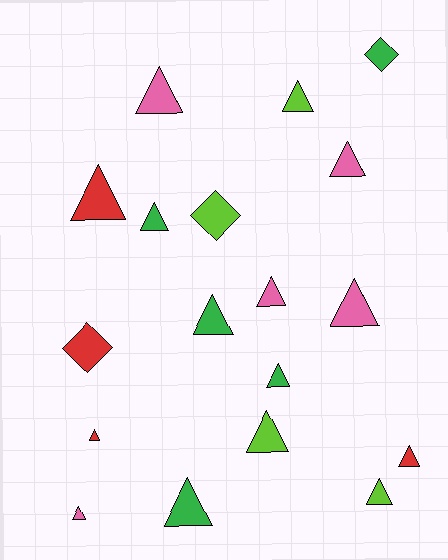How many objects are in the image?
There are 18 objects.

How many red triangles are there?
There are 3 red triangles.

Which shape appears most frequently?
Triangle, with 15 objects.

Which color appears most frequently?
Pink, with 5 objects.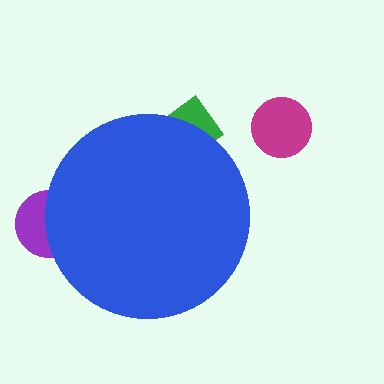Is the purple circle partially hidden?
Yes, the purple circle is partially hidden behind the blue circle.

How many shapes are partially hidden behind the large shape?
2 shapes are partially hidden.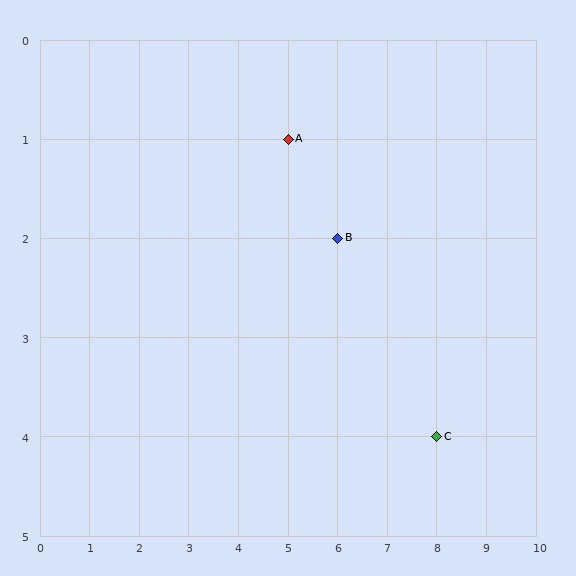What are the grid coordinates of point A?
Point A is at grid coordinates (5, 1).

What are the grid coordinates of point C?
Point C is at grid coordinates (8, 4).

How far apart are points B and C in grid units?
Points B and C are 2 columns and 2 rows apart (about 2.8 grid units diagonally).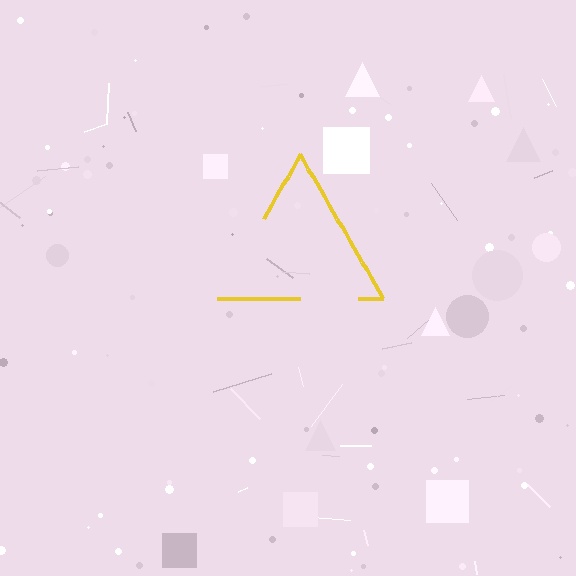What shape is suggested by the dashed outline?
The dashed outline suggests a triangle.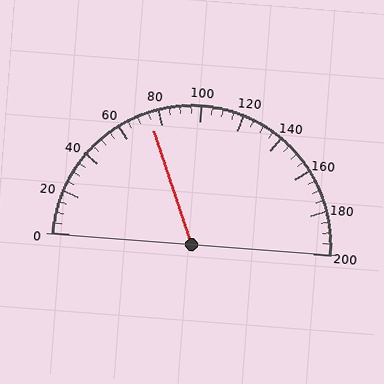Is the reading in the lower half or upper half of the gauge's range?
The reading is in the lower half of the range (0 to 200).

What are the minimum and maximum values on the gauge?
The gauge ranges from 0 to 200.